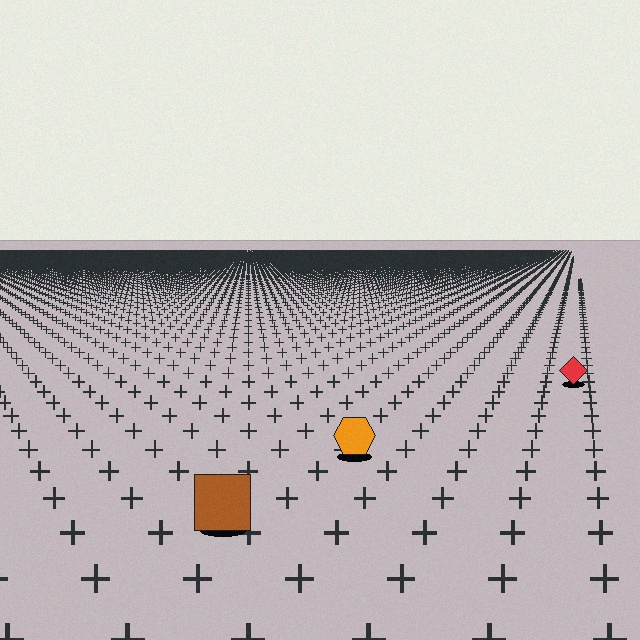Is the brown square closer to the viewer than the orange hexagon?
Yes. The brown square is closer — you can tell from the texture gradient: the ground texture is coarser near it.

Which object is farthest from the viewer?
The red diamond is farthest from the viewer. It appears smaller and the ground texture around it is denser.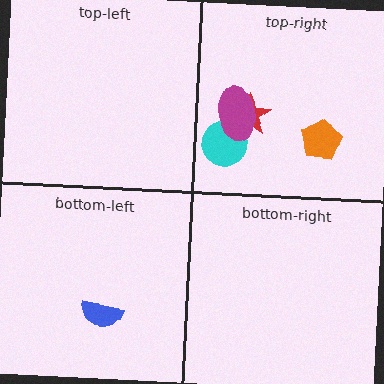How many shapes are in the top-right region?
4.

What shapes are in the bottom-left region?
The blue semicircle.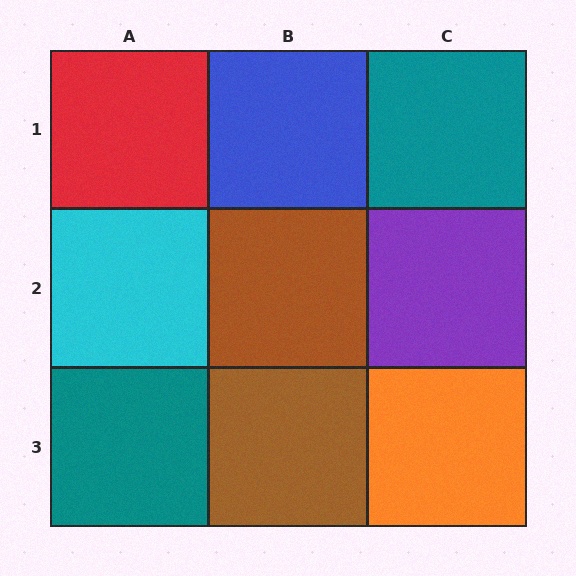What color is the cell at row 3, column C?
Orange.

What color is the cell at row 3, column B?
Brown.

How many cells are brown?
2 cells are brown.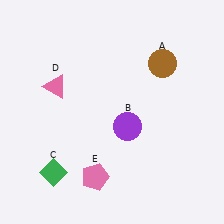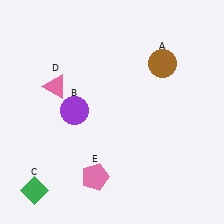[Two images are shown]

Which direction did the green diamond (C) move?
The green diamond (C) moved left.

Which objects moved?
The objects that moved are: the purple circle (B), the green diamond (C).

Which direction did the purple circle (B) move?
The purple circle (B) moved left.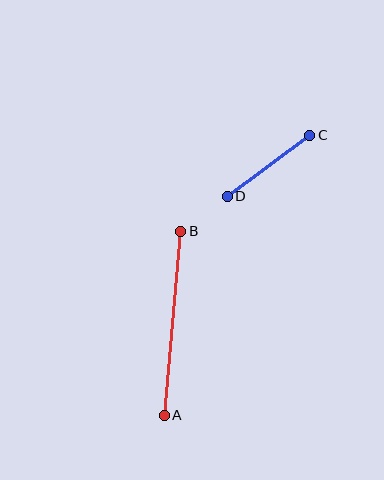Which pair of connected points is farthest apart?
Points A and B are farthest apart.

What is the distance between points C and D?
The distance is approximately 102 pixels.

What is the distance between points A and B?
The distance is approximately 185 pixels.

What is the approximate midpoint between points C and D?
The midpoint is at approximately (268, 166) pixels.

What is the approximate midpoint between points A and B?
The midpoint is at approximately (173, 323) pixels.